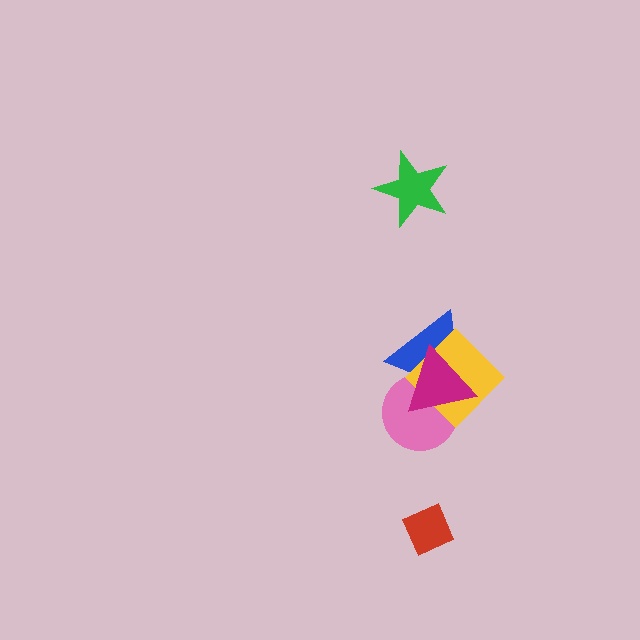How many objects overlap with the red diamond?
0 objects overlap with the red diamond.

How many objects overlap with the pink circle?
3 objects overlap with the pink circle.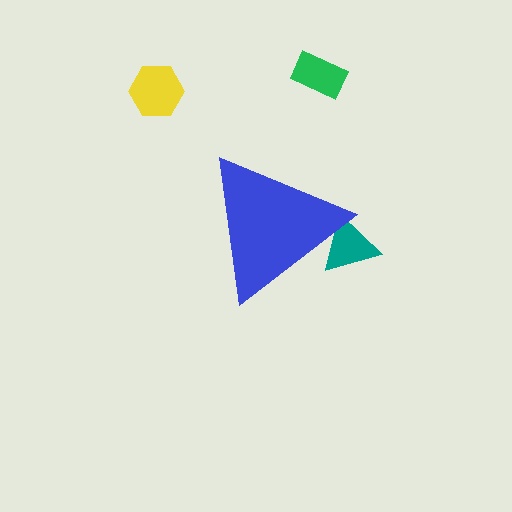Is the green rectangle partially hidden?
No, the green rectangle is fully visible.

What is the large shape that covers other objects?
A blue triangle.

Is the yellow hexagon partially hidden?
No, the yellow hexagon is fully visible.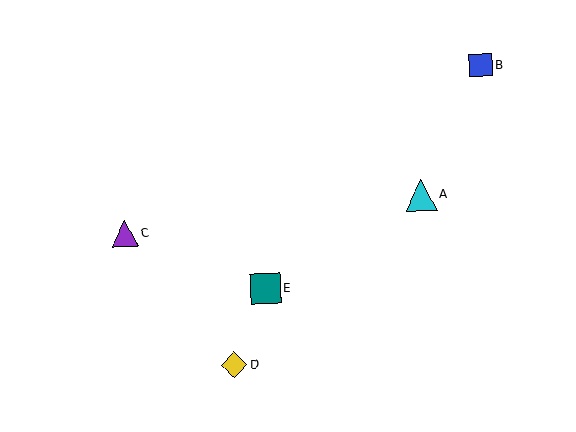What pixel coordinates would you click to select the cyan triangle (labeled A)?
Click at (421, 195) to select the cyan triangle A.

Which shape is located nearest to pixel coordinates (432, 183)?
The cyan triangle (labeled A) at (421, 195) is nearest to that location.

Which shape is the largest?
The cyan triangle (labeled A) is the largest.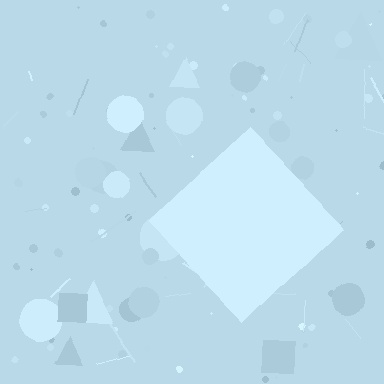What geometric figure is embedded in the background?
A diamond is embedded in the background.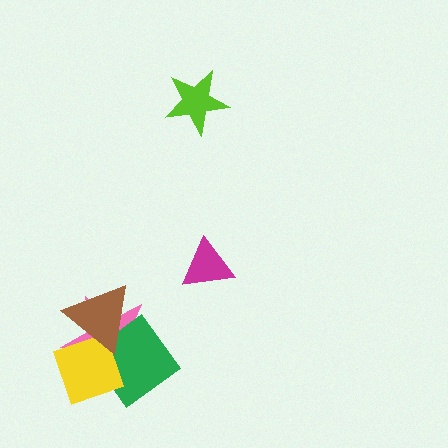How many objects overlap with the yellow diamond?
3 objects overlap with the yellow diamond.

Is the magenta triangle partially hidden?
No, no other shape covers it.